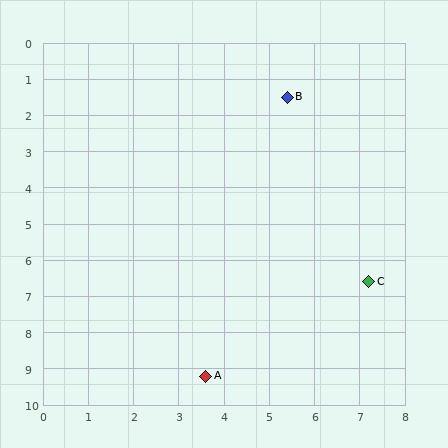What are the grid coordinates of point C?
Point C is at approximately (7.2, 6.6).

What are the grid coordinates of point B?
Point B is at approximately (5.4, 1.5).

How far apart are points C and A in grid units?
Points C and A are about 4.4 grid units apart.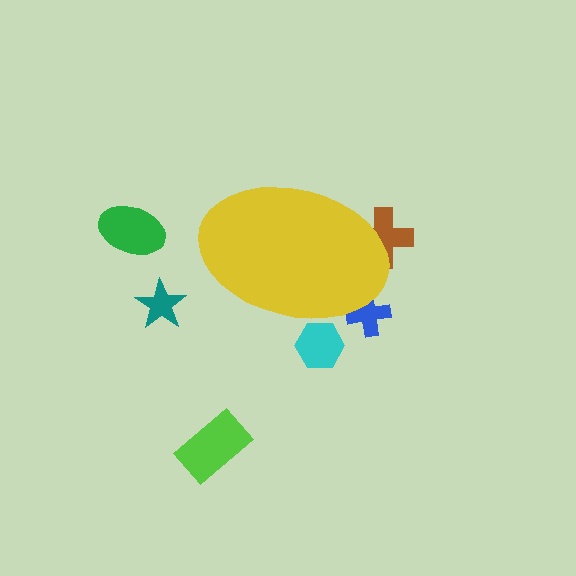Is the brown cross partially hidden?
Yes, the brown cross is partially hidden behind the yellow ellipse.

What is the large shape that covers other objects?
A yellow ellipse.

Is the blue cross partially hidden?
Yes, the blue cross is partially hidden behind the yellow ellipse.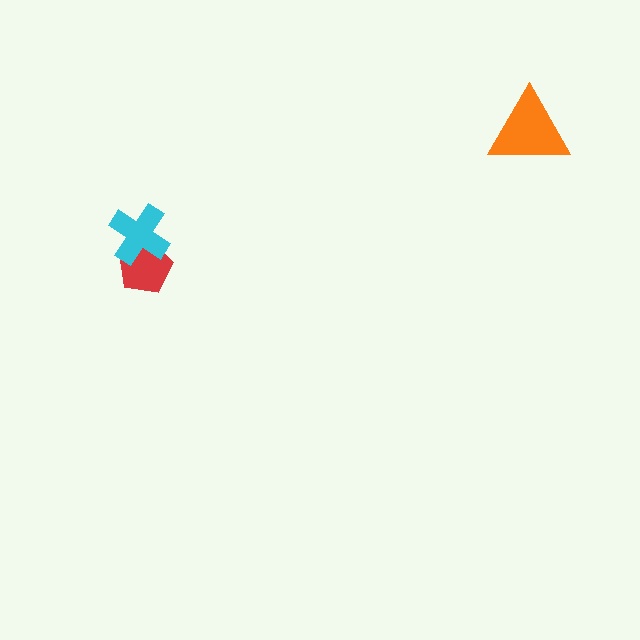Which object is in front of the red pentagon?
The cyan cross is in front of the red pentagon.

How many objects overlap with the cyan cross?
1 object overlaps with the cyan cross.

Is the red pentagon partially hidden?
Yes, it is partially covered by another shape.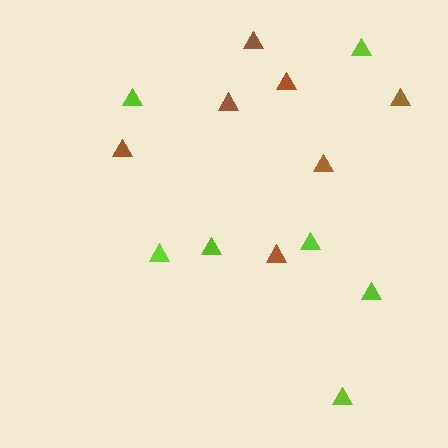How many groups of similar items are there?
There are 2 groups: one group of brown triangles (7) and one group of lime triangles (7).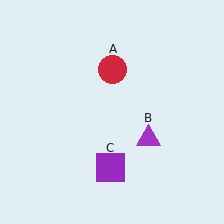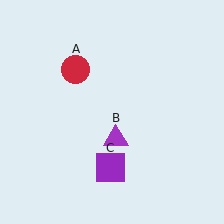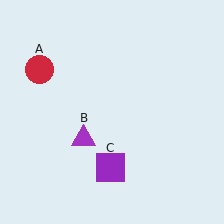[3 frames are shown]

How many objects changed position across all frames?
2 objects changed position: red circle (object A), purple triangle (object B).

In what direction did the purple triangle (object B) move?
The purple triangle (object B) moved left.